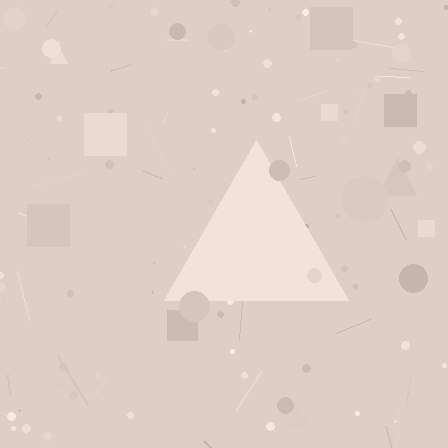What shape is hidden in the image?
A triangle is hidden in the image.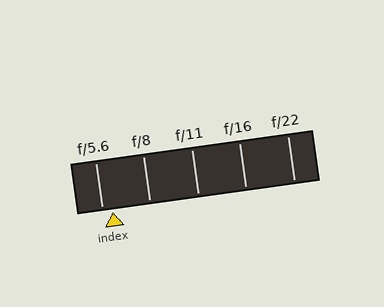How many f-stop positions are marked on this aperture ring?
There are 5 f-stop positions marked.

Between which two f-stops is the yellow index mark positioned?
The index mark is between f/5.6 and f/8.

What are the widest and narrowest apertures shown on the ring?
The widest aperture shown is f/5.6 and the narrowest is f/22.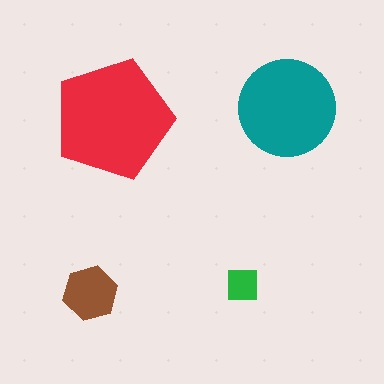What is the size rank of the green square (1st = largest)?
4th.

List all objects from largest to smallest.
The red pentagon, the teal circle, the brown hexagon, the green square.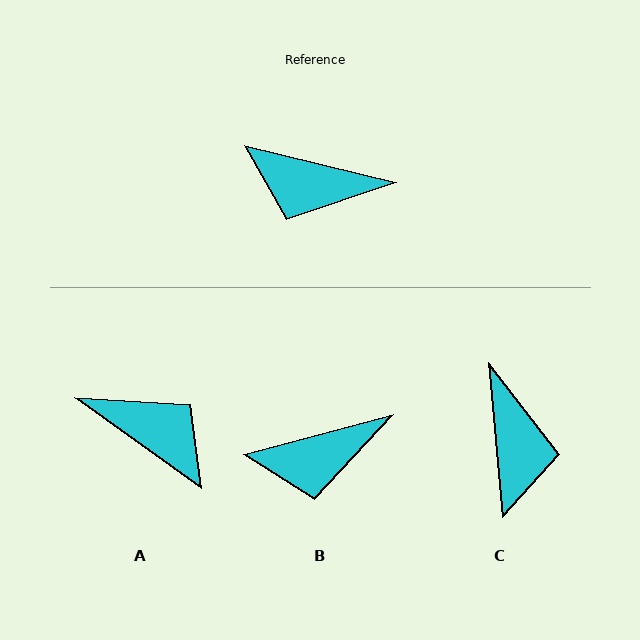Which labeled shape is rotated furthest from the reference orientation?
A, about 158 degrees away.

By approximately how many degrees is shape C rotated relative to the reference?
Approximately 109 degrees counter-clockwise.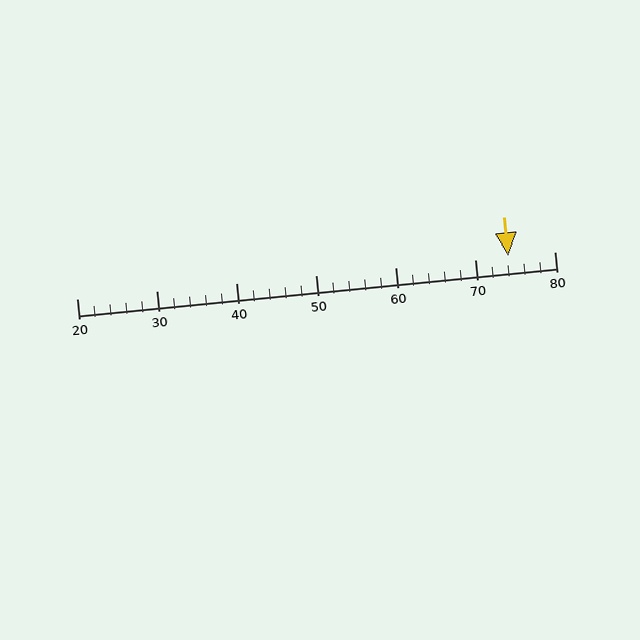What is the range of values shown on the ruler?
The ruler shows values from 20 to 80.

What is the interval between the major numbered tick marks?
The major tick marks are spaced 10 units apart.